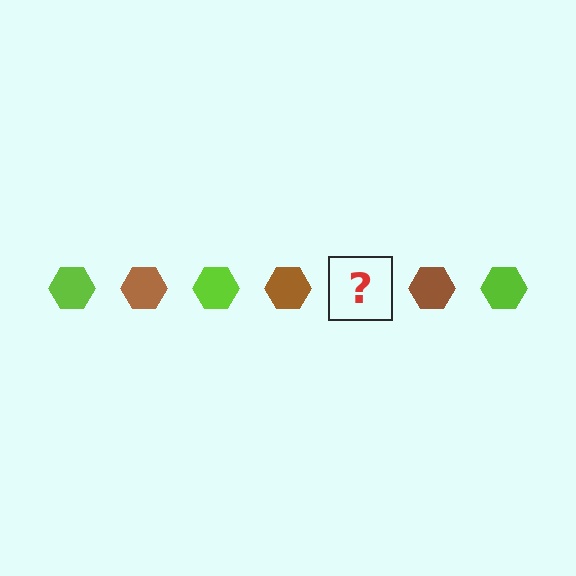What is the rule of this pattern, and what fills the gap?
The rule is that the pattern cycles through lime, brown hexagons. The gap should be filled with a lime hexagon.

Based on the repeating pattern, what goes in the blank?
The blank should be a lime hexagon.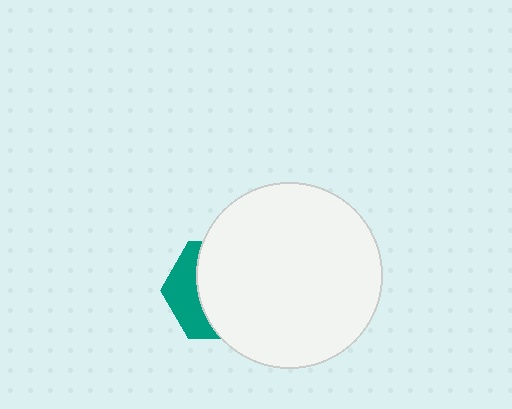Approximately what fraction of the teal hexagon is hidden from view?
Roughly 68% of the teal hexagon is hidden behind the white circle.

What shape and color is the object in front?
The object in front is a white circle.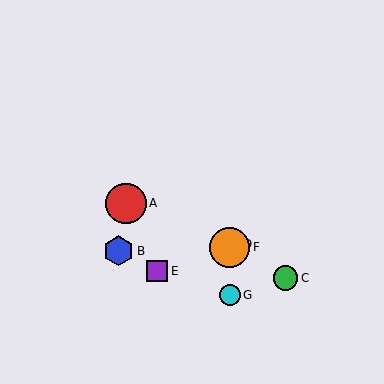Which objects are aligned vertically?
Objects D, F, G are aligned vertically.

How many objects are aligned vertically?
3 objects (D, F, G) are aligned vertically.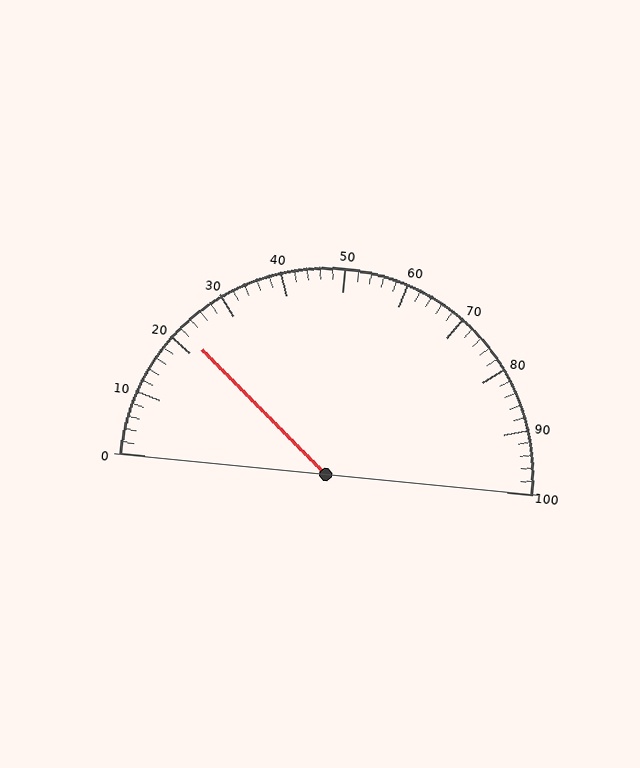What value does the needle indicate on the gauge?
The needle indicates approximately 22.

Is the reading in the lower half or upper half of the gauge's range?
The reading is in the lower half of the range (0 to 100).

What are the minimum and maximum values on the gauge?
The gauge ranges from 0 to 100.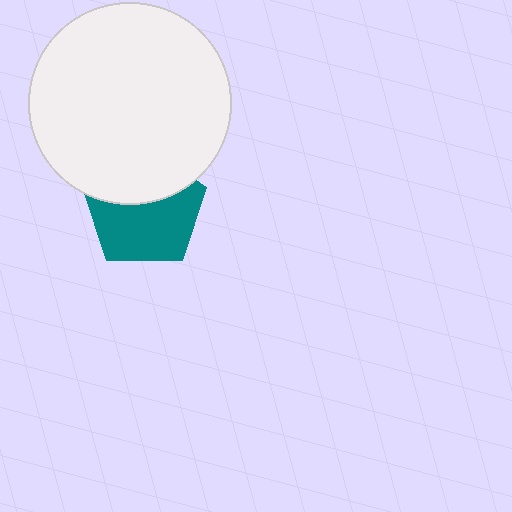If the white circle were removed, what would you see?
You would see the complete teal pentagon.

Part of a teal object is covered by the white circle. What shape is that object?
It is a pentagon.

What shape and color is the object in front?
The object in front is a white circle.